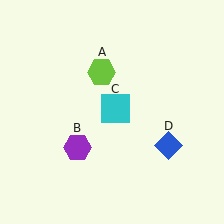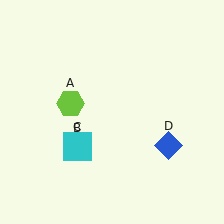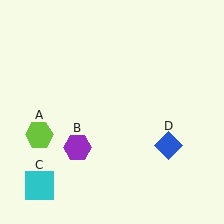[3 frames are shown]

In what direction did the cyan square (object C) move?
The cyan square (object C) moved down and to the left.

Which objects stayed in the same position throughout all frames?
Purple hexagon (object B) and blue diamond (object D) remained stationary.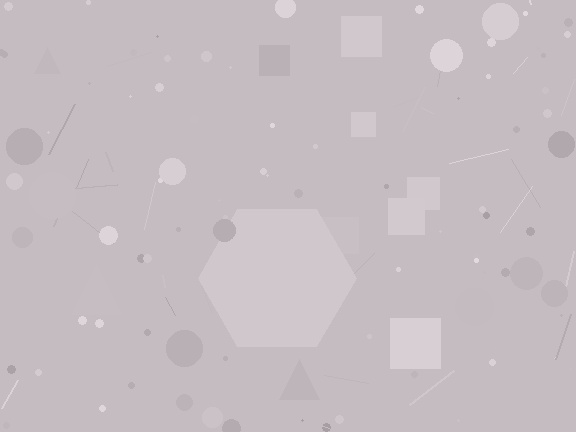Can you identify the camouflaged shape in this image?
The camouflaged shape is a hexagon.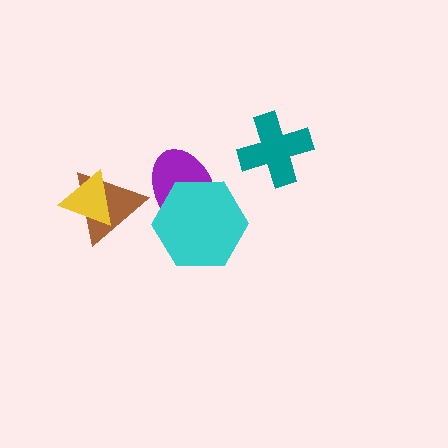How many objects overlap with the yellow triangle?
1 object overlaps with the yellow triangle.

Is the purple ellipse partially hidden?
Yes, it is partially covered by another shape.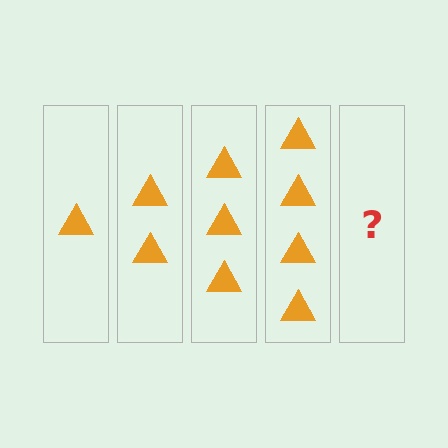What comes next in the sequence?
The next element should be 5 triangles.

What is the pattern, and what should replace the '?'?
The pattern is that each step adds one more triangle. The '?' should be 5 triangles.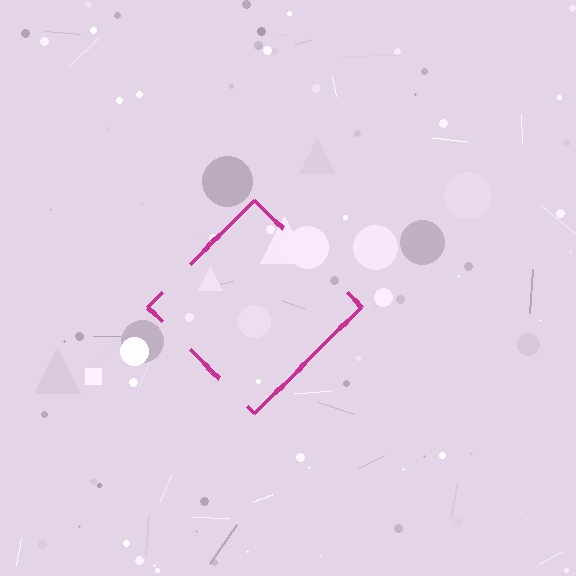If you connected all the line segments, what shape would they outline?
They would outline a diamond.